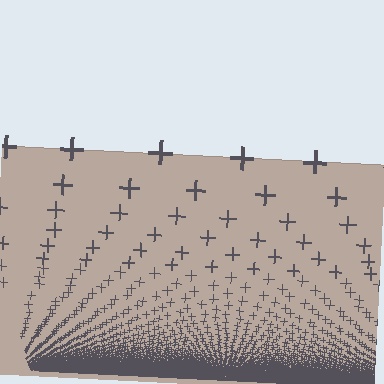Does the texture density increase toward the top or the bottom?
Density increases toward the bottom.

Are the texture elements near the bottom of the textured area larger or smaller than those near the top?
Smaller. The gradient is inverted — elements near the bottom are smaller and denser.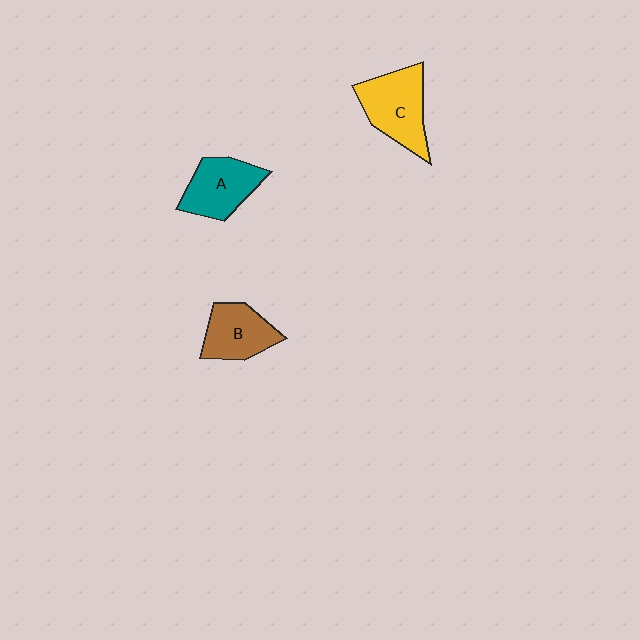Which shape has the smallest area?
Shape B (brown).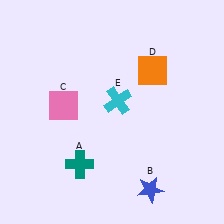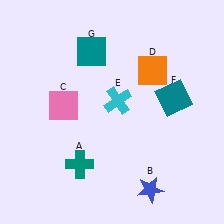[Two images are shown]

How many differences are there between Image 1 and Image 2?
There are 2 differences between the two images.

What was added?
A teal square (F), a teal square (G) were added in Image 2.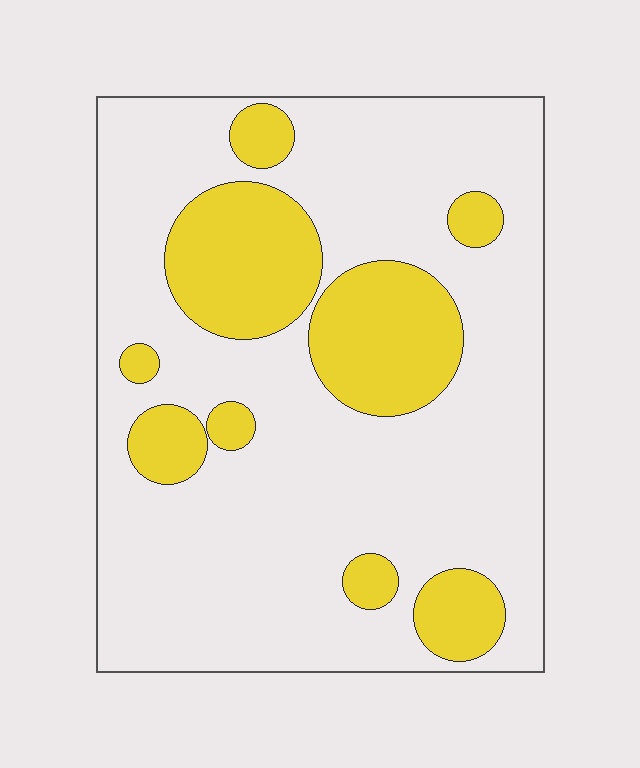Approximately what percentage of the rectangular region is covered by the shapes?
Approximately 25%.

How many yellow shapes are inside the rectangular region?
9.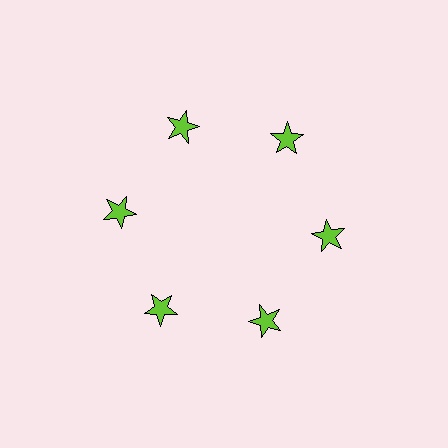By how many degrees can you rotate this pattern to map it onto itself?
The pattern maps onto itself every 60 degrees of rotation.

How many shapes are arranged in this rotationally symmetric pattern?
There are 6 shapes, arranged in 6 groups of 1.